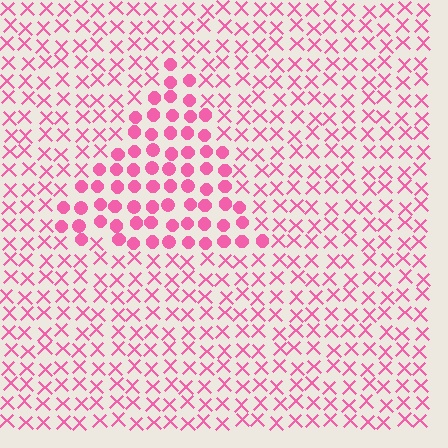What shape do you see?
I see a triangle.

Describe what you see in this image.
The image is filled with small pink elements arranged in a uniform grid. A triangle-shaped region contains circles, while the surrounding area contains X marks. The boundary is defined purely by the change in element shape.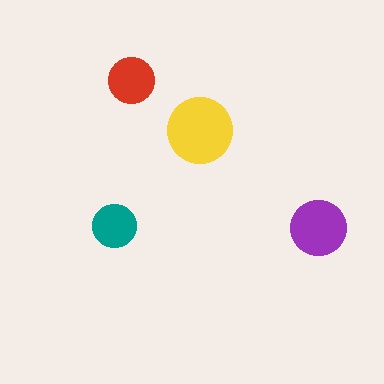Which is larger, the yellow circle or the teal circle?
The yellow one.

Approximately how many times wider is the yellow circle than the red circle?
About 1.5 times wider.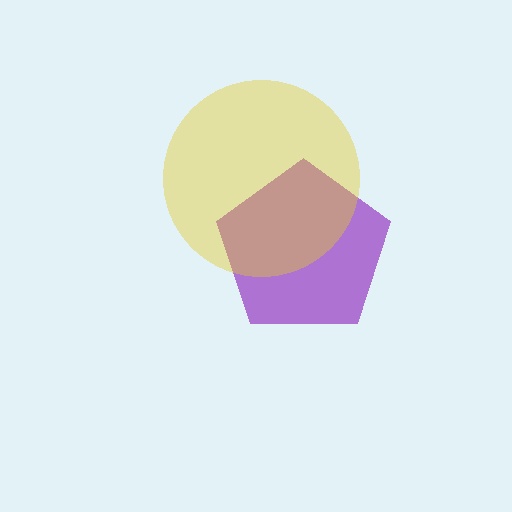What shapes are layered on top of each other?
The layered shapes are: a purple pentagon, a yellow circle.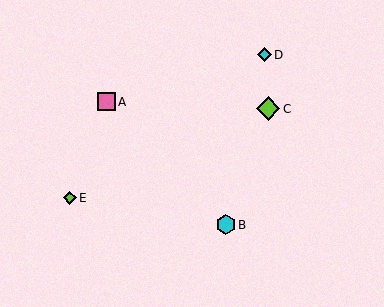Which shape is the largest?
The lime diamond (labeled C) is the largest.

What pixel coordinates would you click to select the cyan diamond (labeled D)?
Click at (264, 55) to select the cyan diamond D.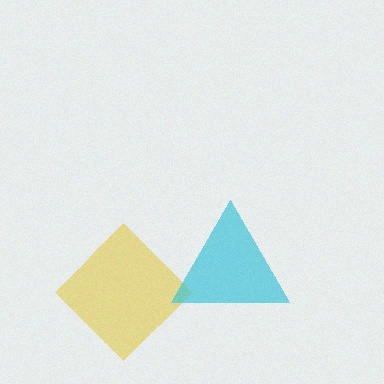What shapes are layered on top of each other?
The layered shapes are: a yellow diamond, a cyan triangle.